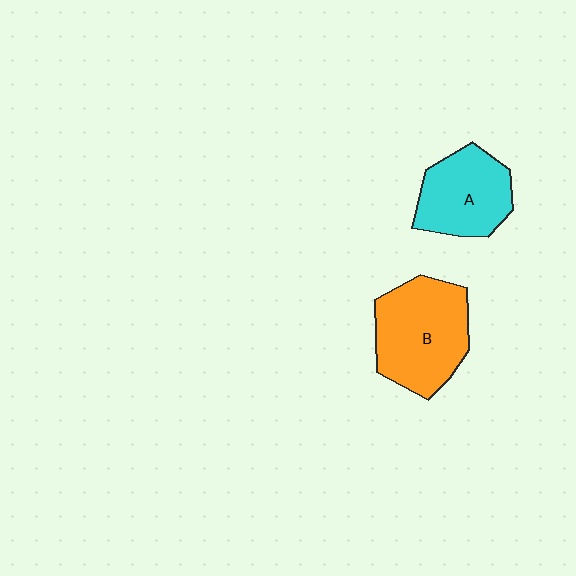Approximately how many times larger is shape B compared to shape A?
Approximately 1.3 times.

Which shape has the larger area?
Shape B (orange).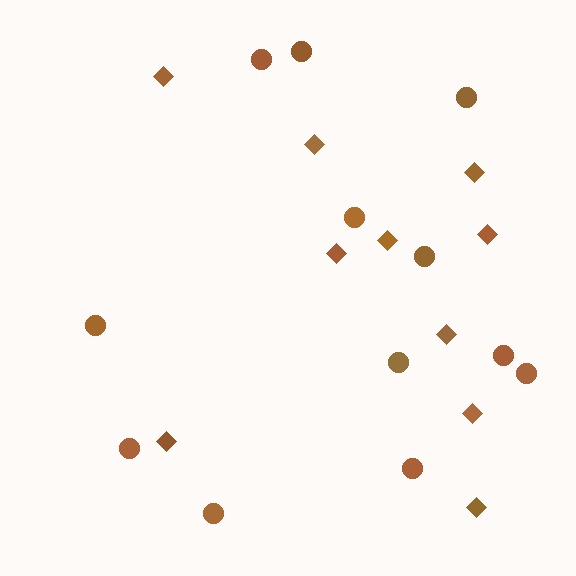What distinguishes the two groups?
There are 2 groups: one group of diamonds (10) and one group of circles (12).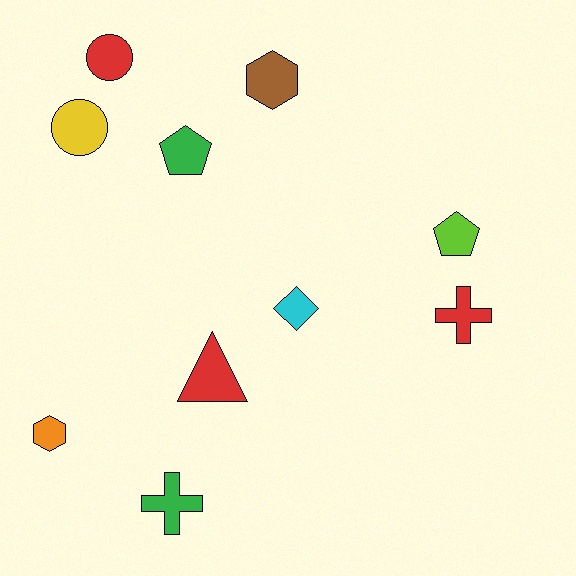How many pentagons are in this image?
There are 2 pentagons.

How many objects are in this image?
There are 10 objects.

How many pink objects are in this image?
There are no pink objects.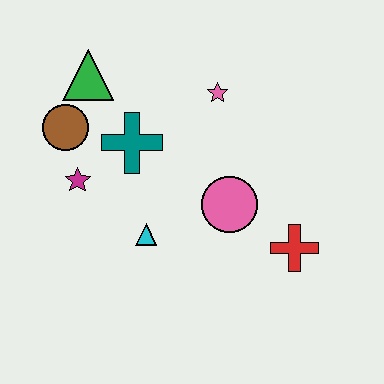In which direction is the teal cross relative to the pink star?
The teal cross is to the left of the pink star.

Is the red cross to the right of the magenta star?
Yes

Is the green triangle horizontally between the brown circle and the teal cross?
Yes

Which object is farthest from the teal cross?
The red cross is farthest from the teal cross.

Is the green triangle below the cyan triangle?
No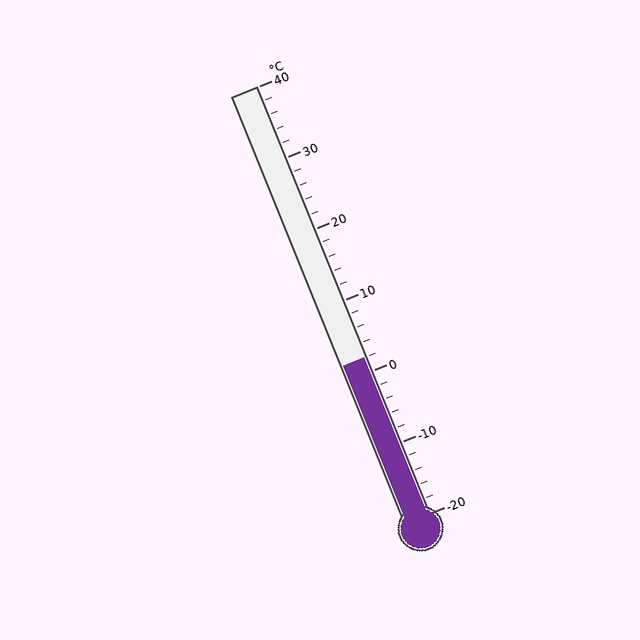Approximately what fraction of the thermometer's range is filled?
The thermometer is filled to approximately 35% of its range.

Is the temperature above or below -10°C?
The temperature is above -10°C.